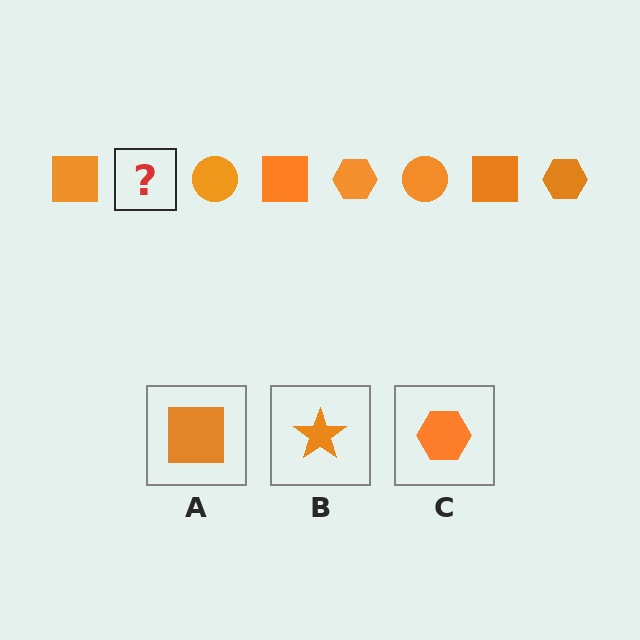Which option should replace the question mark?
Option C.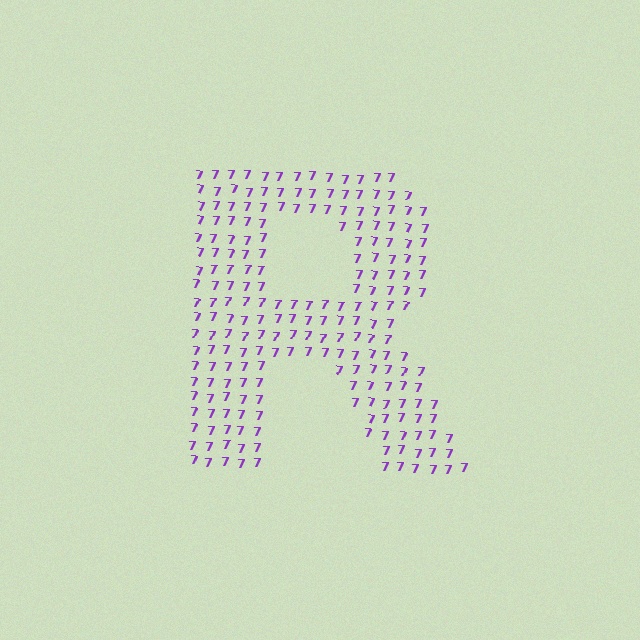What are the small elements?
The small elements are digit 7's.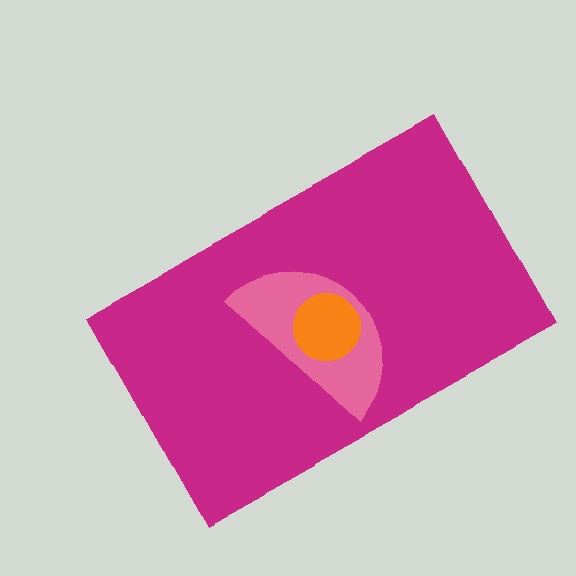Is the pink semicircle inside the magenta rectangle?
Yes.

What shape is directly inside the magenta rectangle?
The pink semicircle.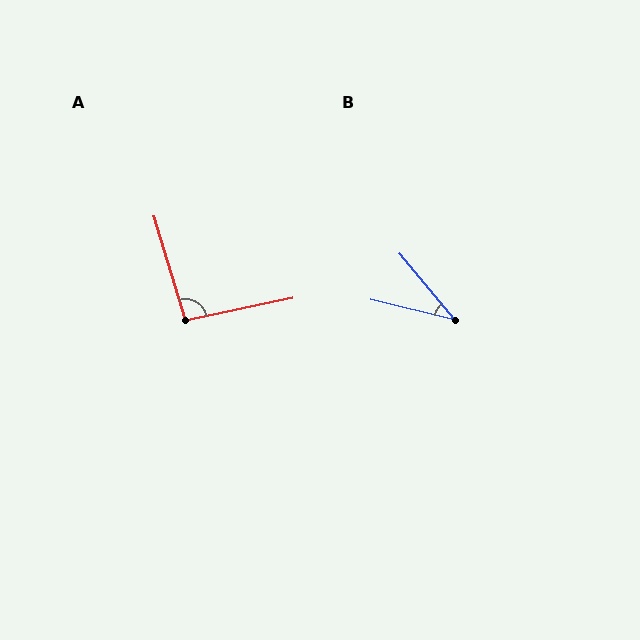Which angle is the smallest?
B, at approximately 37 degrees.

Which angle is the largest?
A, at approximately 95 degrees.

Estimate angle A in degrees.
Approximately 95 degrees.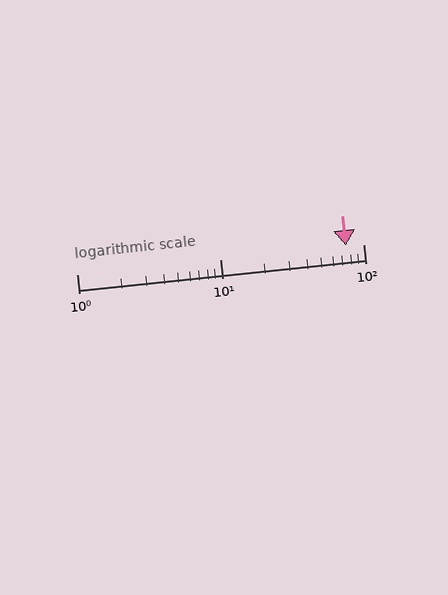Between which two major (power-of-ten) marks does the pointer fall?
The pointer is between 10 and 100.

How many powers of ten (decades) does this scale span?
The scale spans 2 decades, from 1 to 100.